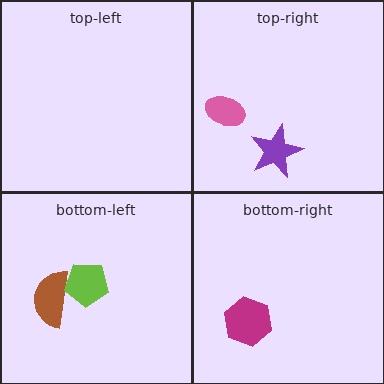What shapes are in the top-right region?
The purple star, the pink ellipse.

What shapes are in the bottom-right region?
The magenta hexagon.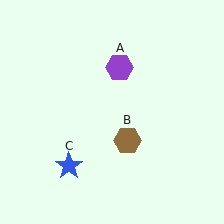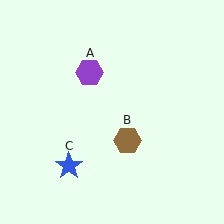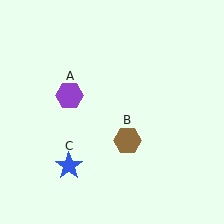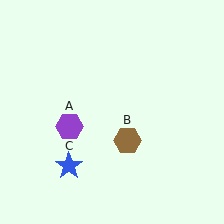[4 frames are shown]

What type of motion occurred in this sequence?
The purple hexagon (object A) rotated counterclockwise around the center of the scene.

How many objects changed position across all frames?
1 object changed position: purple hexagon (object A).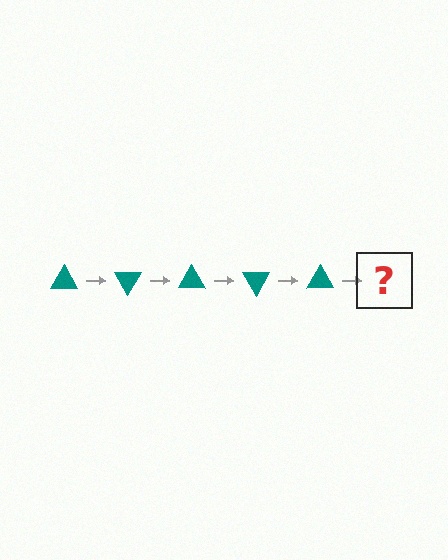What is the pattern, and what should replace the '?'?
The pattern is that the triangle rotates 60 degrees each step. The '?' should be a teal triangle rotated 300 degrees.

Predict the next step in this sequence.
The next step is a teal triangle rotated 300 degrees.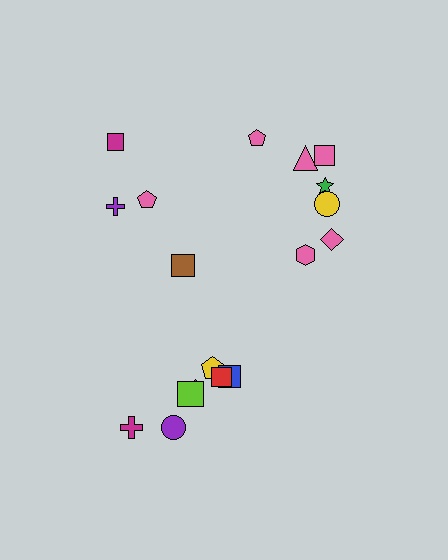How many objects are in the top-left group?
There are 4 objects.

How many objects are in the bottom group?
There are 7 objects.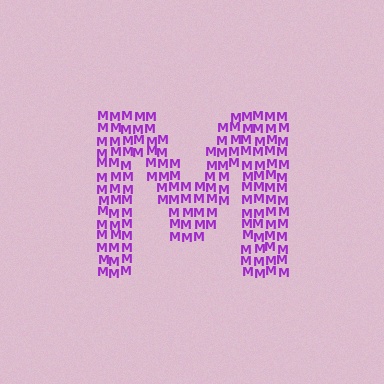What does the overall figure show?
The overall figure shows the letter M.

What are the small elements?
The small elements are letter M's.